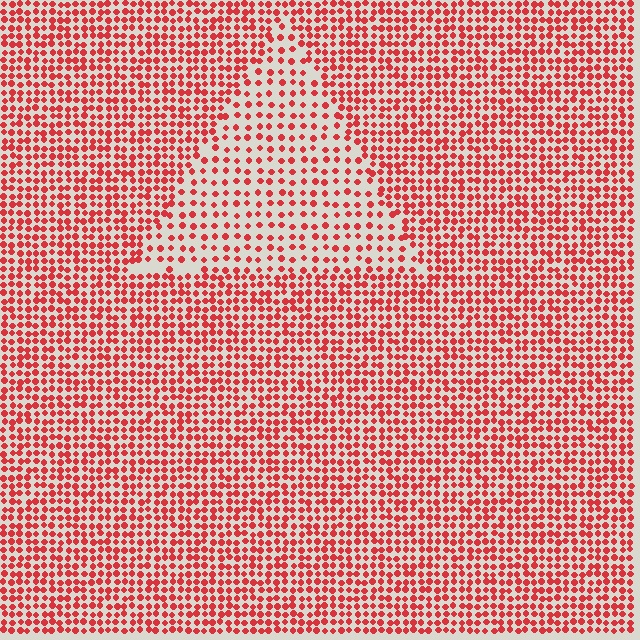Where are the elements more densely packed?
The elements are more densely packed outside the triangle boundary.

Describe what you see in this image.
The image contains small red elements arranged at two different densities. A triangle-shaped region is visible where the elements are less densely packed than the surrounding area.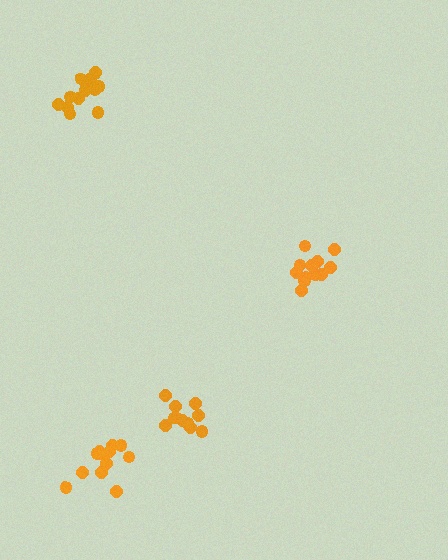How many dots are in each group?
Group 1: 12 dots, Group 2: 12 dots, Group 3: 14 dots, Group 4: 11 dots (49 total).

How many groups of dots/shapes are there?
There are 4 groups.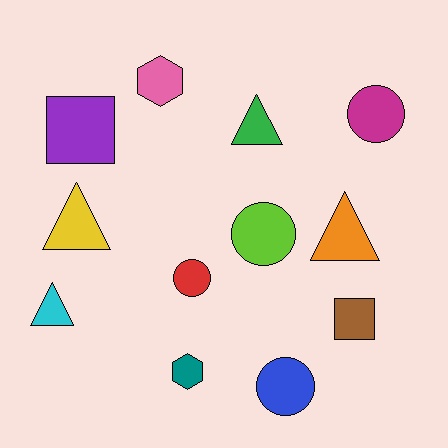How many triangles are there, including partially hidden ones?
There are 4 triangles.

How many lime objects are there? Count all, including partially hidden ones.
There is 1 lime object.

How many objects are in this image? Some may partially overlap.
There are 12 objects.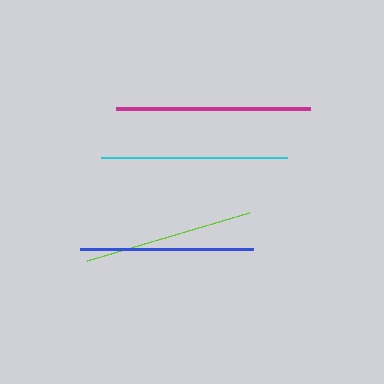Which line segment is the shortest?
The lime line is the shortest at approximately 169 pixels.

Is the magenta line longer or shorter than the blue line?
The magenta line is longer than the blue line.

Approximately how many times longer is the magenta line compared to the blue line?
The magenta line is approximately 1.1 times the length of the blue line.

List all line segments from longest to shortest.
From longest to shortest: magenta, cyan, blue, lime.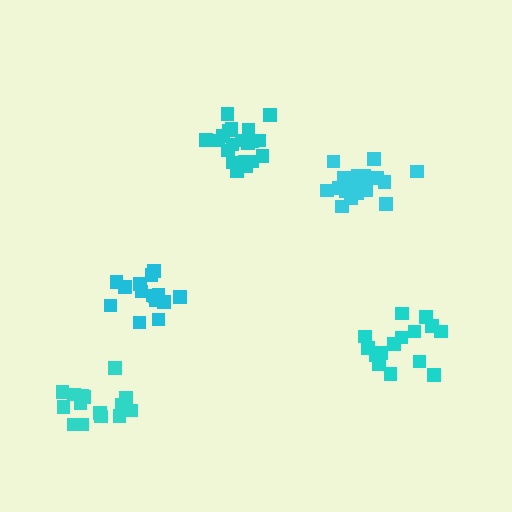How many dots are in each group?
Group 1: 20 dots, Group 2: 15 dots, Group 3: 15 dots, Group 4: 15 dots, Group 5: 20 dots (85 total).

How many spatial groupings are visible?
There are 5 spatial groupings.